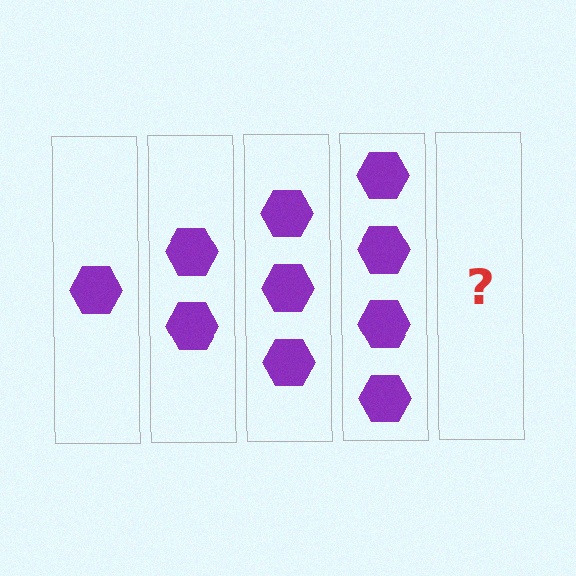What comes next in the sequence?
The next element should be 5 hexagons.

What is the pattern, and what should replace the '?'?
The pattern is that each step adds one more hexagon. The '?' should be 5 hexagons.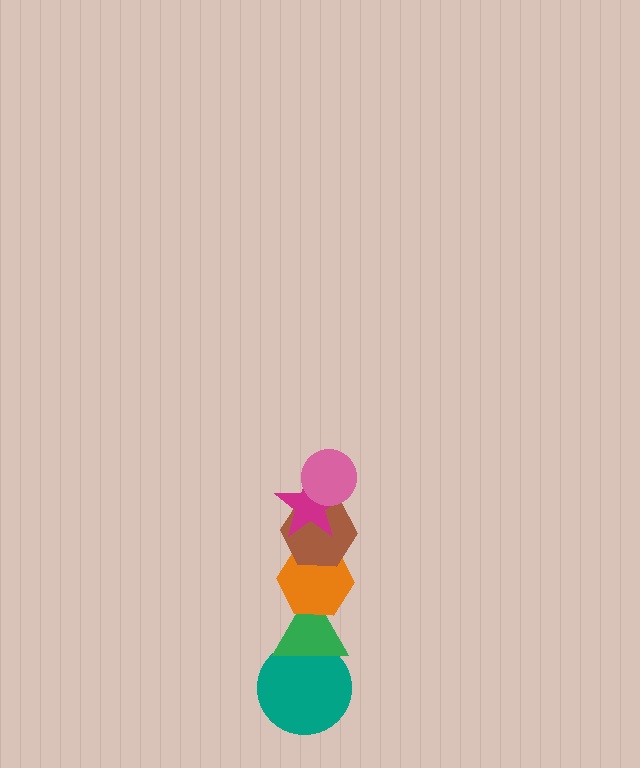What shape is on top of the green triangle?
The orange hexagon is on top of the green triangle.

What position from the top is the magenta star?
The magenta star is 2nd from the top.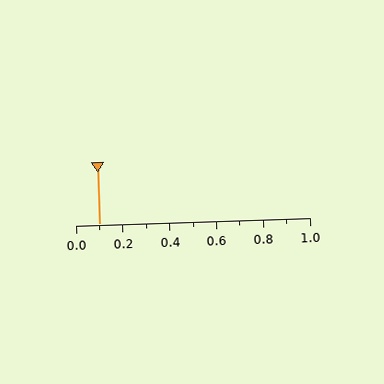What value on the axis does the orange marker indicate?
The marker indicates approximately 0.1.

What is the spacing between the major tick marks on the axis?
The major ticks are spaced 0.2 apart.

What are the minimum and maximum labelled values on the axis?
The axis runs from 0.0 to 1.0.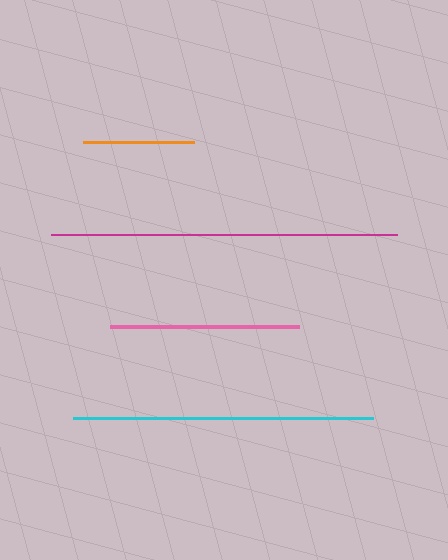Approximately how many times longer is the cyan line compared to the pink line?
The cyan line is approximately 1.6 times the length of the pink line.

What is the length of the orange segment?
The orange segment is approximately 111 pixels long.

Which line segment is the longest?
The magenta line is the longest at approximately 346 pixels.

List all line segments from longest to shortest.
From longest to shortest: magenta, cyan, pink, orange.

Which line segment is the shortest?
The orange line is the shortest at approximately 111 pixels.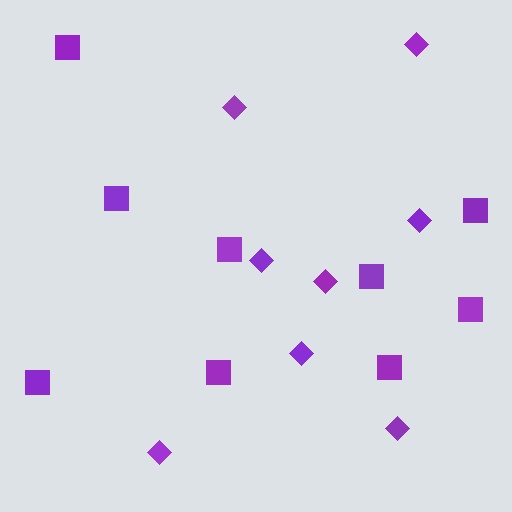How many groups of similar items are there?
There are 2 groups: one group of diamonds (8) and one group of squares (9).